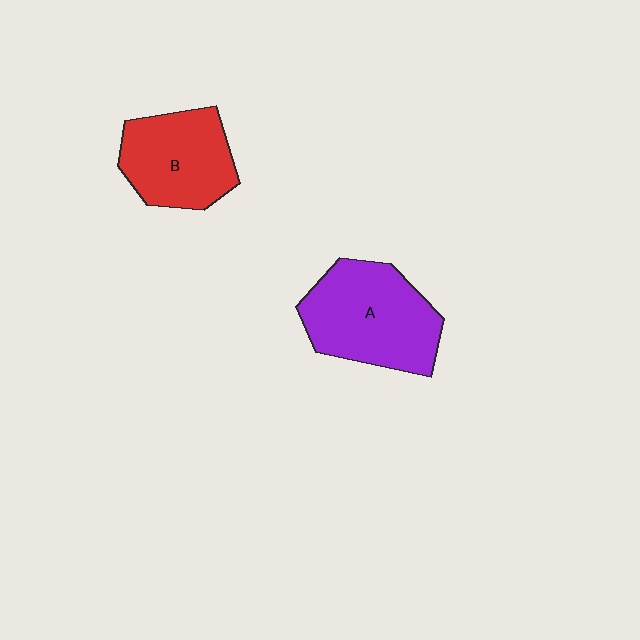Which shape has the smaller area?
Shape B (red).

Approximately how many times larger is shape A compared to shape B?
Approximately 1.3 times.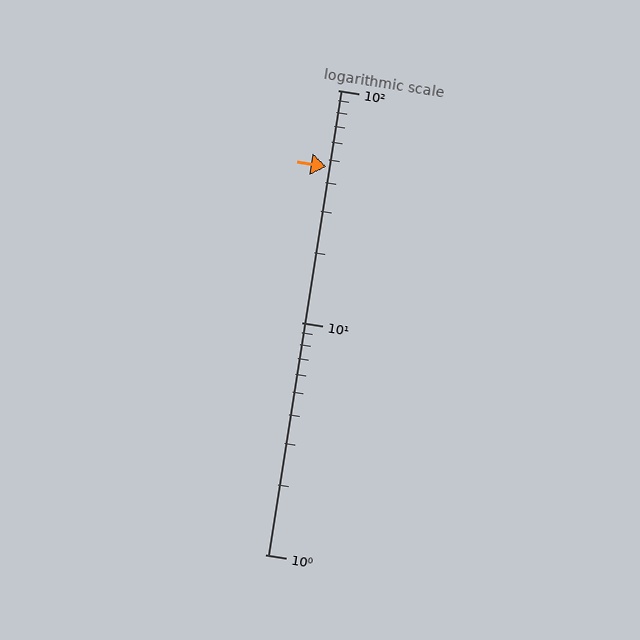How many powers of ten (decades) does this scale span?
The scale spans 2 decades, from 1 to 100.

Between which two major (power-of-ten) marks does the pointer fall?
The pointer is between 10 and 100.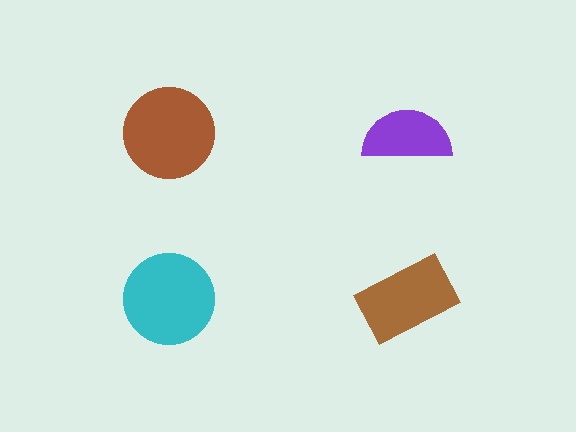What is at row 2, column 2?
A brown rectangle.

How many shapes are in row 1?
2 shapes.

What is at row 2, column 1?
A cyan circle.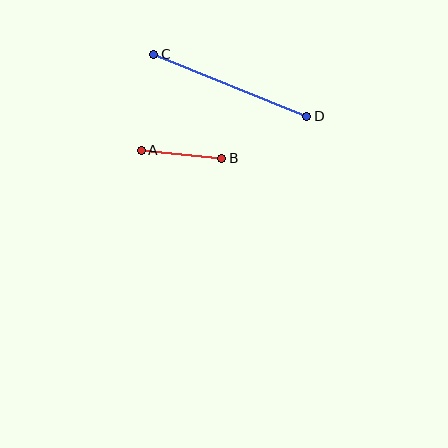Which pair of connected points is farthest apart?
Points C and D are farthest apart.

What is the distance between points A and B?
The distance is approximately 81 pixels.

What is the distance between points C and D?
The distance is approximately 165 pixels.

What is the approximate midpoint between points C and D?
The midpoint is at approximately (230, 85) pixels.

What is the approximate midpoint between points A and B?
The midpoint is at approximately (181, 154) pixels.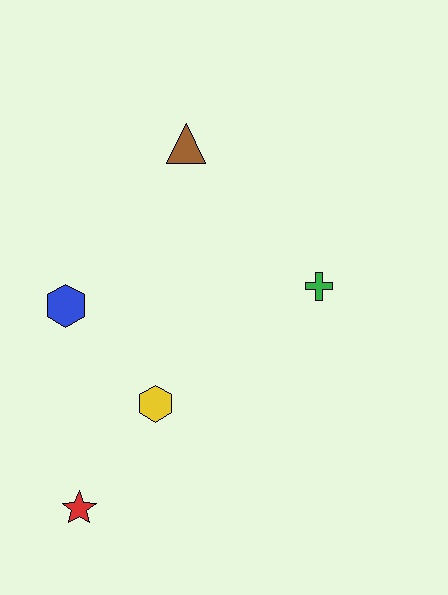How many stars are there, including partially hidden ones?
There is 1 star.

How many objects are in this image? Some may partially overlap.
There are 5 objects.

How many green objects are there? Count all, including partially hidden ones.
There is 1 green object.